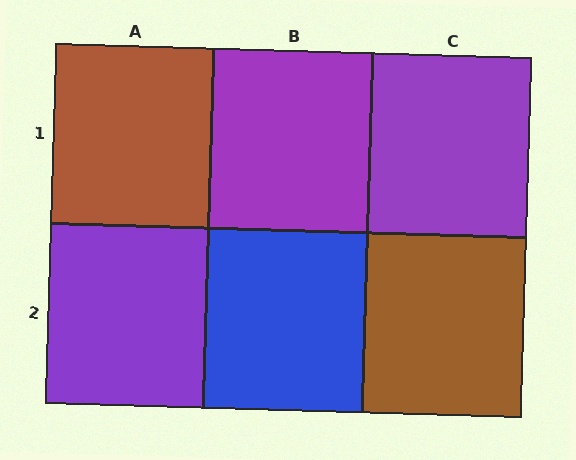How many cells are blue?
1 cell is blue.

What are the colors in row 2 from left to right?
Purple, blue, brown.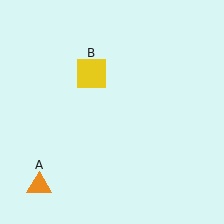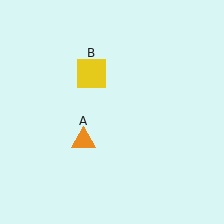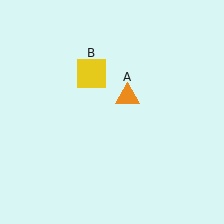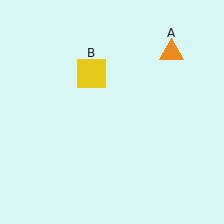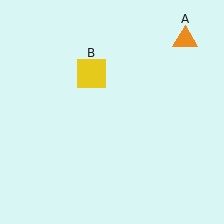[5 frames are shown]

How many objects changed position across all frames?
1 object changed position: orange triangle (object A).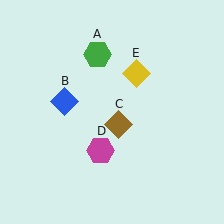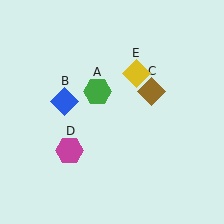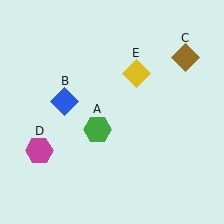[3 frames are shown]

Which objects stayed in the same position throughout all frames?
Blue diamond (object B) and yellow diamond (object E) remained stationary.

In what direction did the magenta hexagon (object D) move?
The magenta hexagon (object D) moved left.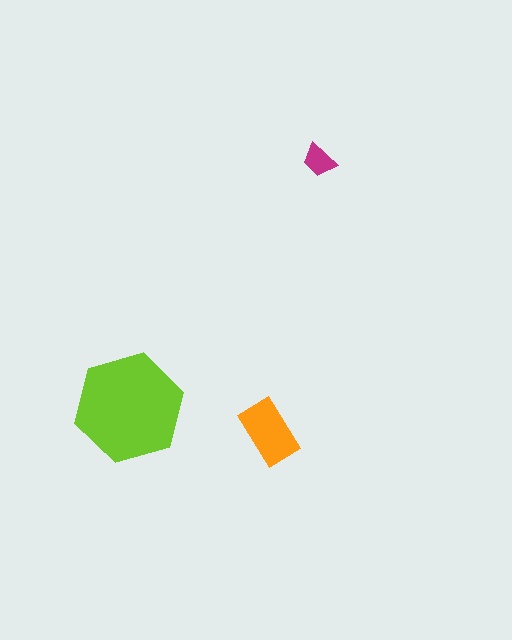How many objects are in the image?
There are 3 objects in the image.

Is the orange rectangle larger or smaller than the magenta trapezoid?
Larger.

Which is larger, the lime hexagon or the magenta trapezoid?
The lime hexagon.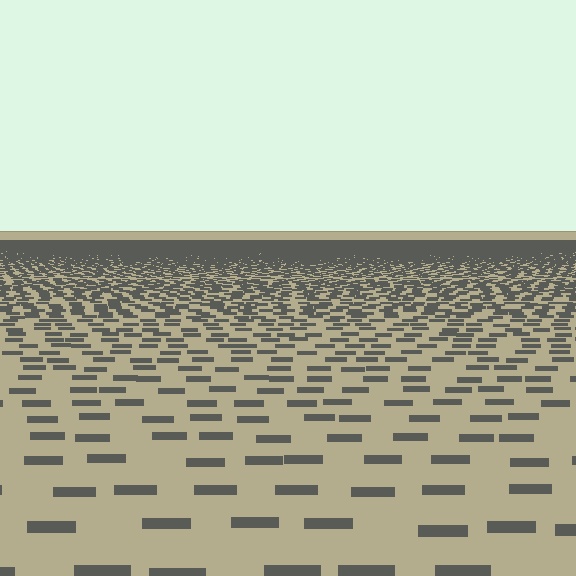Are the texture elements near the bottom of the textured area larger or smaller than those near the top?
Larger. Near the bottom, elements are closer to the viewer and appear at a bigger on-screen size.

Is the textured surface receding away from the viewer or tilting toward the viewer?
The surface is receding away from the viewer. Texture elements get smaller and denser toward the top.